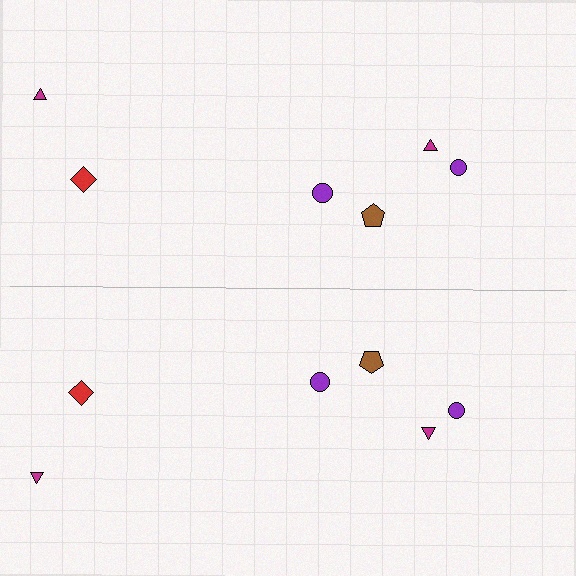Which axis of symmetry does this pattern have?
The pattern has a horizontal axis of symmetry running through the center of the image.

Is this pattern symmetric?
Yes, this pattern has bilateral (reflection) symmetry.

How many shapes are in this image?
There are 12 shapes in this image.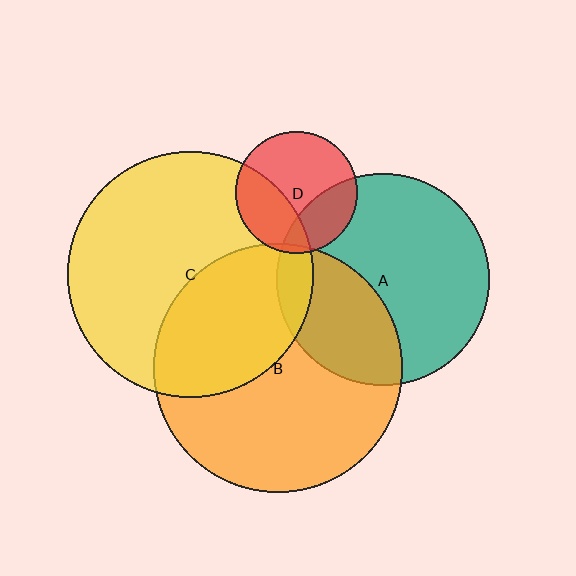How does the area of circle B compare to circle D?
Approximately 4.2 times.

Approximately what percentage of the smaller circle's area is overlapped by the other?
Approximately 10%.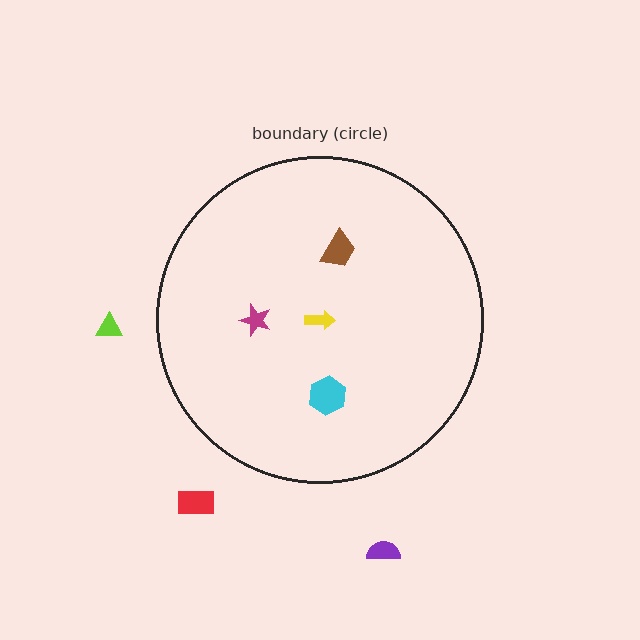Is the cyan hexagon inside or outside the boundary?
Inside.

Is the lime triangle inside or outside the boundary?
Outside.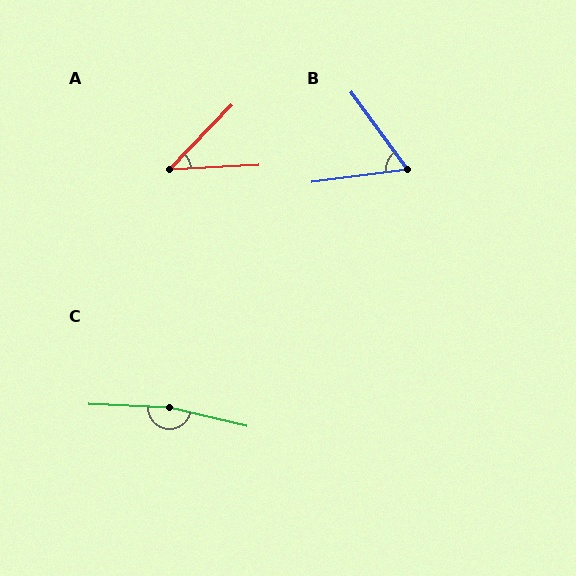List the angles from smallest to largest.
A (43°), B (61°), C (169°).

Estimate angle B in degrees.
Approximately 61 degrees.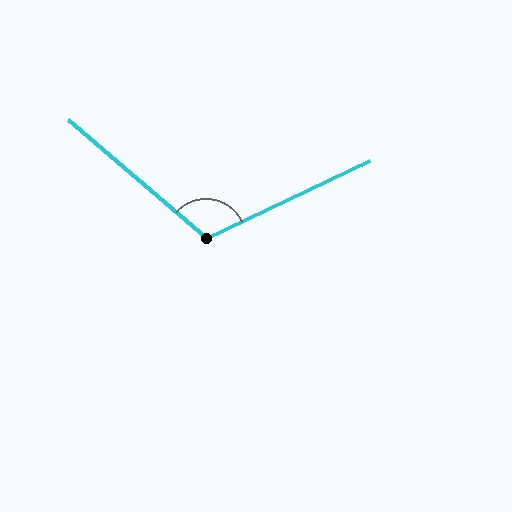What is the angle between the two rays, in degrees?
Approximately 114 degrees.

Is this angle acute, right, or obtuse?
It is obtuse.